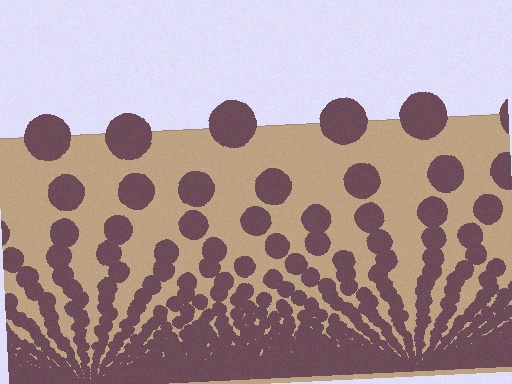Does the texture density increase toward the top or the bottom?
Density increases toward the bottom.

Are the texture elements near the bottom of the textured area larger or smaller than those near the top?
Smaller. The gradient is inverted — elements near the bottom are smaller and denser.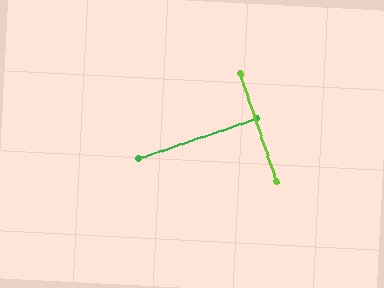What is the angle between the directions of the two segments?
Approximately 90 degrees.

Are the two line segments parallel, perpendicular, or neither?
Perpendicular — they meet at approximately 90°.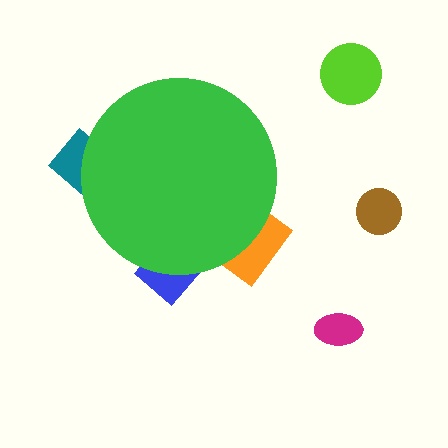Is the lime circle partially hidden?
No, the lime circle is fully visible.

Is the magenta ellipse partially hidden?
No, the magenta ellipse is fully visible.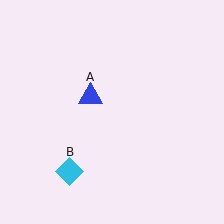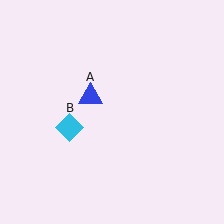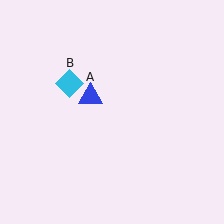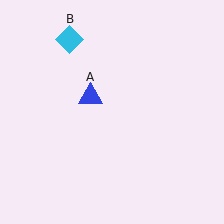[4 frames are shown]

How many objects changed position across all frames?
1 object changed position: cyan diamond (object B).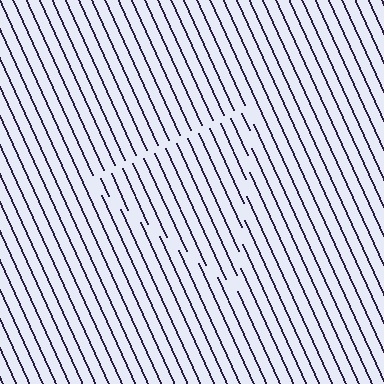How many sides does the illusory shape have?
3 sides — the line-ends trace a triangle.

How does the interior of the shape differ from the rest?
The interior of the shape contains the same grating, shifted by half a period — the contour is defined by the phase discontinuity where line-ends from the inner and outer gratings abut.